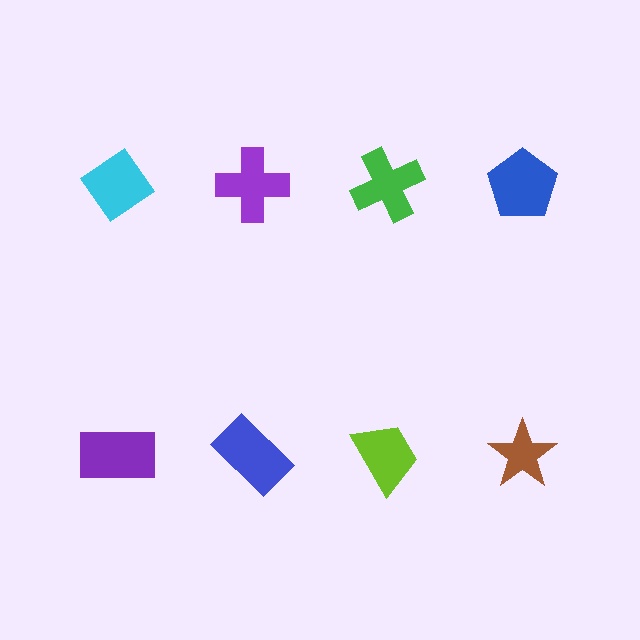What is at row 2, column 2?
A blue rectangle.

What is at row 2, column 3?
A lime trapezoid.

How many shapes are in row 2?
4 shapes.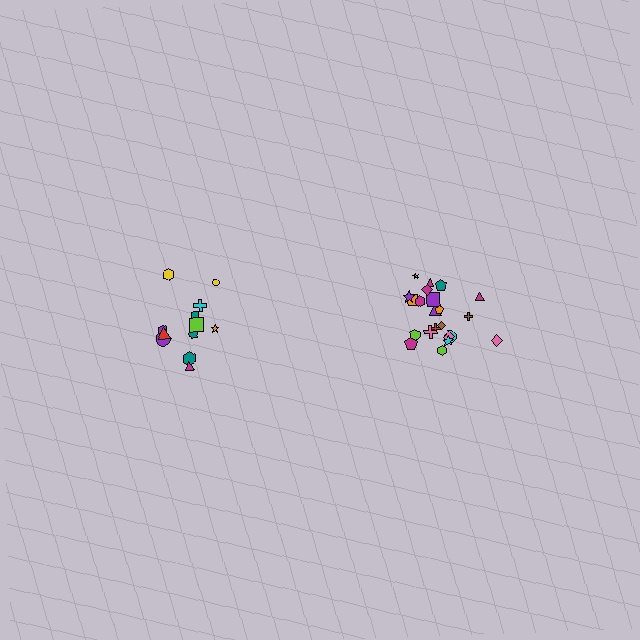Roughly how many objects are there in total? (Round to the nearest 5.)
Roughly 35 objects in total.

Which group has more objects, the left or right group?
The right group.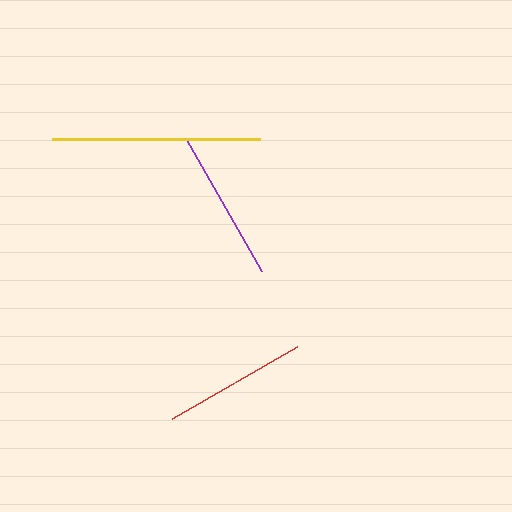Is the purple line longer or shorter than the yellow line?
The yellow line is longer than the purple line.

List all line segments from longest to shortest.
From longest to shortest: yellow, purple, red.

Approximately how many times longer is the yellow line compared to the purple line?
The yellow line is approximately 1.4 times the length of the purple line.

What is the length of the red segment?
The red segment is approximately 145 pixels long.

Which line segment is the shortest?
The red line is the shortest at approximately 145 pixels.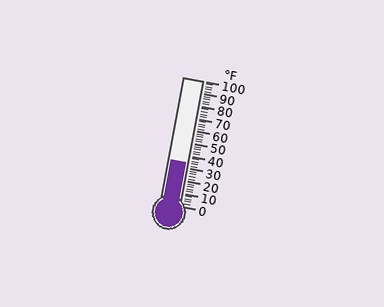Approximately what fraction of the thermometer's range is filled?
The thermometer is filled to approximately 35% of its range.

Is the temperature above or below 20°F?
The temperature is above 20°F.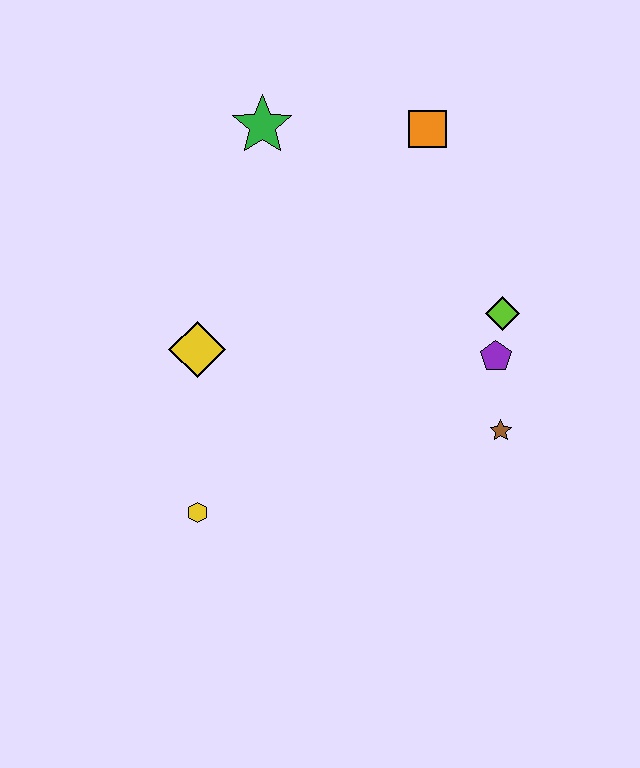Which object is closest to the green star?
The orange square is closest to the green star.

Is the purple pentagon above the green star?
No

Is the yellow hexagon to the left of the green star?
Yes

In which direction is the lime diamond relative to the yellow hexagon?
The lime diamond is to the right of the yellow hexagon.